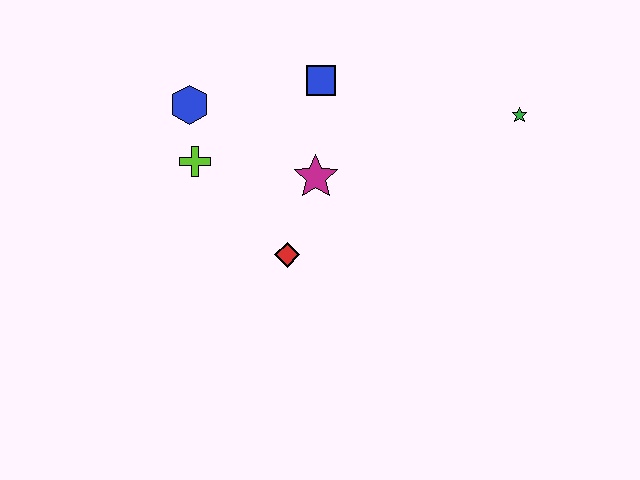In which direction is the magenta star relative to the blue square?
The magenta star is below the blue square.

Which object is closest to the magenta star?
The red diamond is closest to the magenta star.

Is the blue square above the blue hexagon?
Yes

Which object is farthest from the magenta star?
The green star is farthest from the magenta star.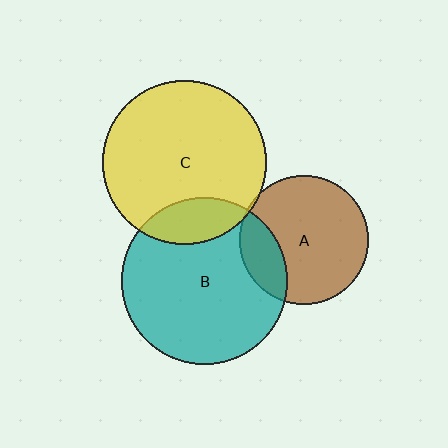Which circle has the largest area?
Circle B (teal).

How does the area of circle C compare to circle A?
Approximately 1.6 times.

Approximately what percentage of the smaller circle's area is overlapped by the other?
Approximately 15%.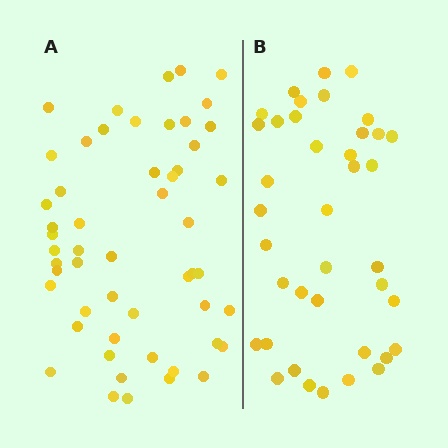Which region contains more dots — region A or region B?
Region A (the left region) has more dots.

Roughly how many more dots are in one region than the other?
Region A has approximately 15 more dots than region B.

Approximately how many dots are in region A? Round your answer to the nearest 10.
About 50 dots. (The exact count is 53, which rounds to 50.)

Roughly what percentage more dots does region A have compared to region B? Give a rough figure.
About 35% more.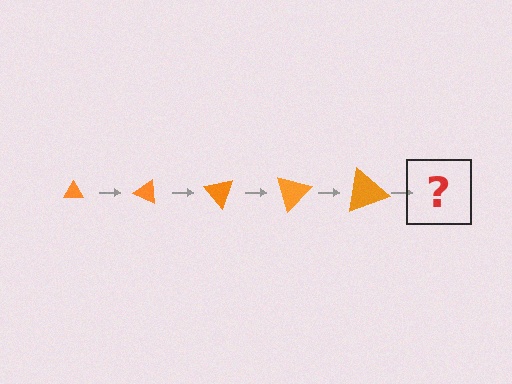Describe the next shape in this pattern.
It should be a triangle, larger than the previous one and rotated 125 degrees from the start.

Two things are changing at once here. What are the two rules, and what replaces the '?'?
The two rules are that the triangle grows larger each step and it rotates 25 degrees each step. The '?' should be a triangle, larger than the previous one and rotated 125 degrees from the start.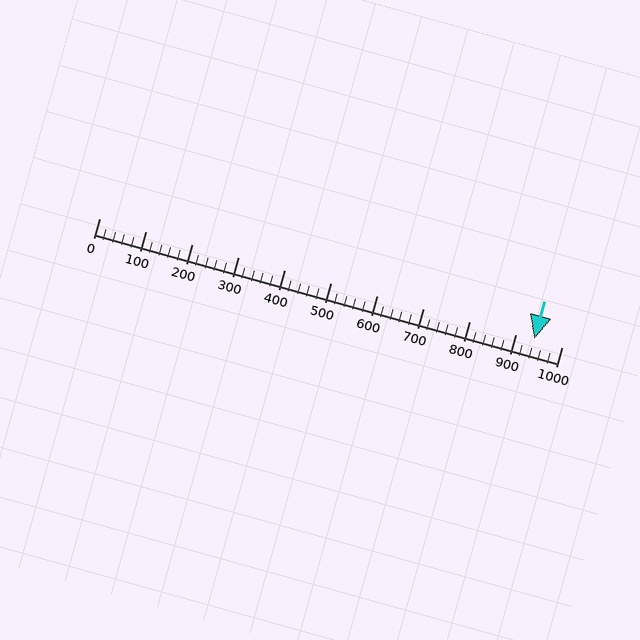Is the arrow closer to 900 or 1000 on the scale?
The arrow is closer to 900.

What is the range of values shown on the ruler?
The ruler shows values from 0 to 1000.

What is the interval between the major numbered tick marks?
The major tick marks are spaced 100 units apart.